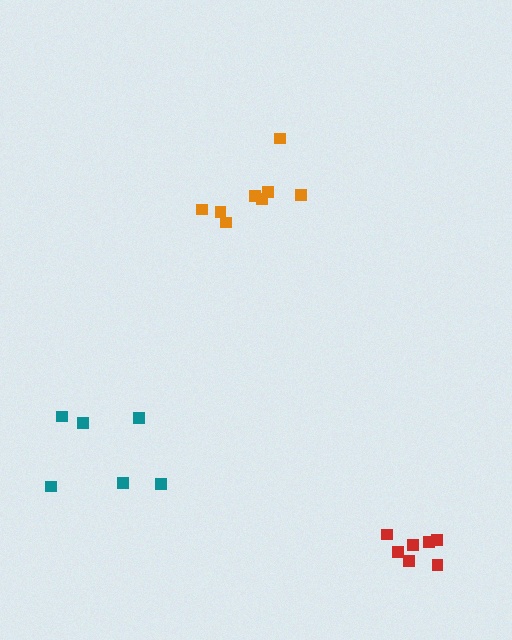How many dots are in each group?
Group 1: 7 dots, Group 2: 6 dots, Group 3: 8 dots (21 total).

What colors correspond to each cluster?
The clusters are colored: red, teal, orange.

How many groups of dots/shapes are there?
There are 3 groups.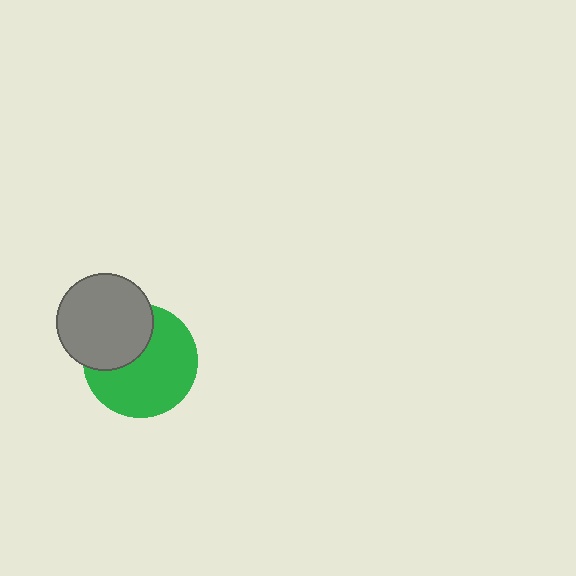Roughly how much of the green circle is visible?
Most of it is visible (roughly 66%).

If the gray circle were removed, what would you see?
You would see the complete green circle.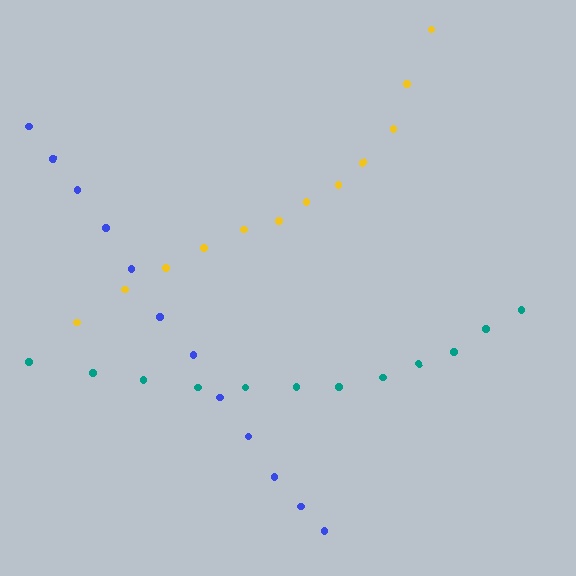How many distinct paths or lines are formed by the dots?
There are 3 distinct paths.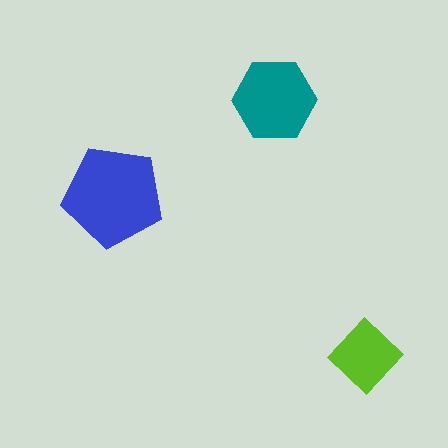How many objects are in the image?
There are 3 objects in the image.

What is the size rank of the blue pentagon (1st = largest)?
1st.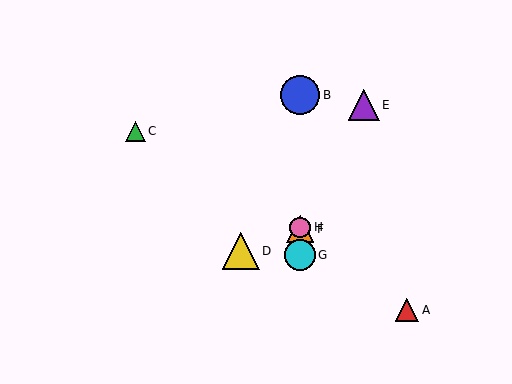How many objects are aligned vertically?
4 objects (B, F, G, H) are aligned vertically.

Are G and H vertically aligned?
Yes, both are at x≈300.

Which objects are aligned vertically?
Objects B, F, G, H are aligned vertically.